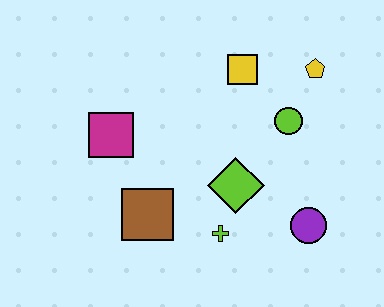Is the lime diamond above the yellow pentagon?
No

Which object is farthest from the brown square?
The yellow pentagon is farthest from the brown square.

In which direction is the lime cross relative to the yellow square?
The lime cross is below the yellow square.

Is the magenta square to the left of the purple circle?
Yes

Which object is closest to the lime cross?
The lime diamond is closest to the lime cross.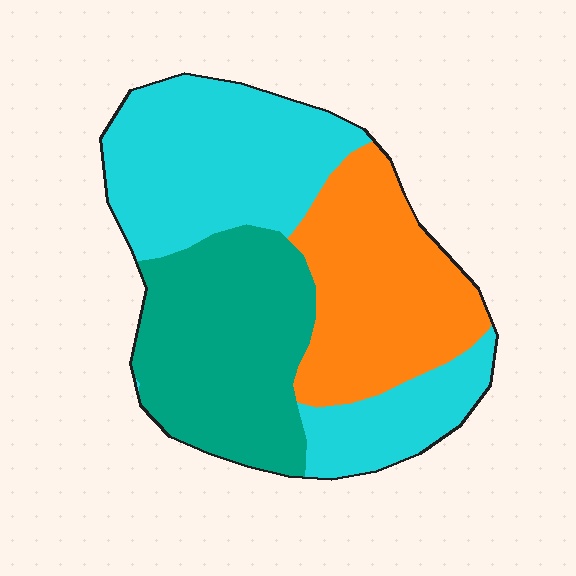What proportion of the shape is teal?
Teal takes up about one third (1/3) of the shape.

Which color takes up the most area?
Cyan, at roughly 40%.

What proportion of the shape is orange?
Orange takes up about one quarter (1/4) of the shape.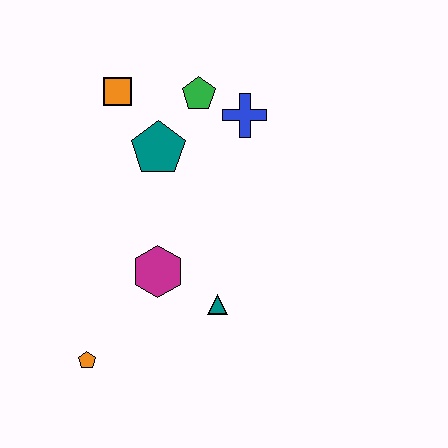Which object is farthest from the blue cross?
The orange pentagon is farthest from the blue cross.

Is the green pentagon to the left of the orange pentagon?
No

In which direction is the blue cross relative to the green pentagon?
The blue cross is to the right of the green pentagon.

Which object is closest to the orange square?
The teal pentagon is closest to the orange square.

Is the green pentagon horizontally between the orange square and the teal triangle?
Yes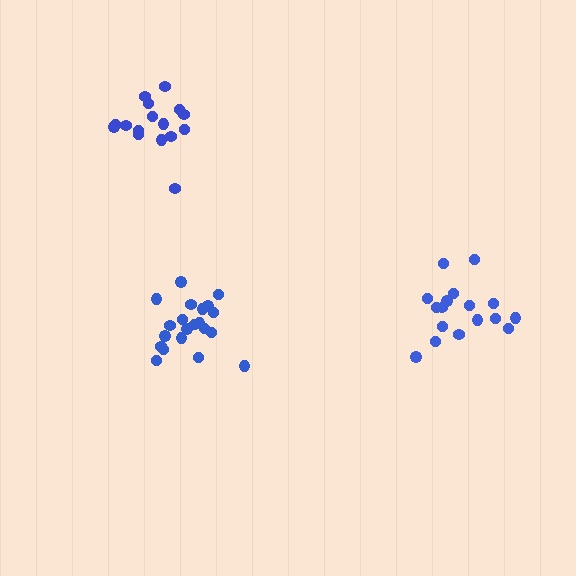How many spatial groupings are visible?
There are 3 spatial groupings.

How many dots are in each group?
Group 1: 17 dots, Group 2: 21 dots, Group 3: 16 dots (54 total).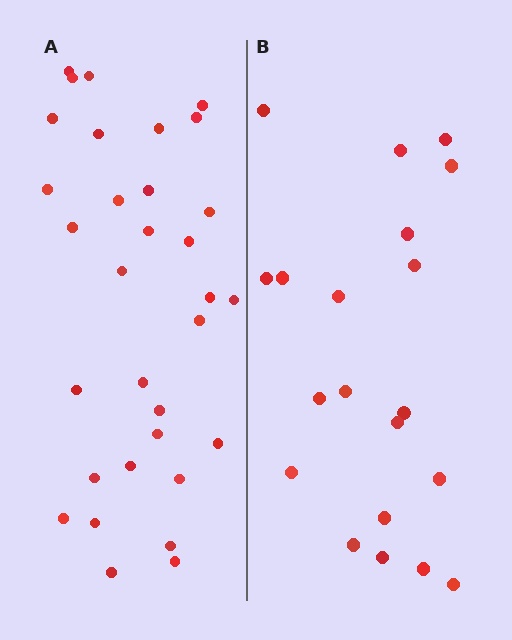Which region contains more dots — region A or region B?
Region A (the left region) has more dots.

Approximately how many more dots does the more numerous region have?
Region A has roughly 12 or so more dots than region B.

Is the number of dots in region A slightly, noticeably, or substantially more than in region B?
Region A has substantially more. The ratio is roughly 1.6 to 1.